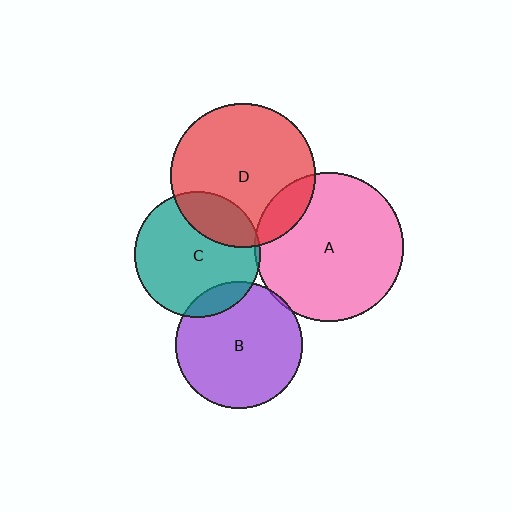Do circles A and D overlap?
Yes.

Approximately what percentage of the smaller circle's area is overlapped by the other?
Approximately 15%.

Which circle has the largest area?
Circle A (pink).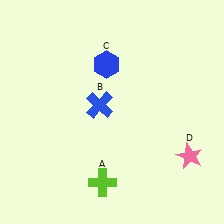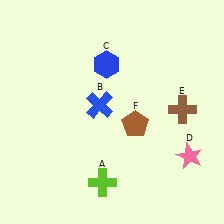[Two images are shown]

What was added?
A brown cross (E), a brown pentagon (F) were added in Image 2.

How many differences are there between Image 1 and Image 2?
There are 2 differences between the two images.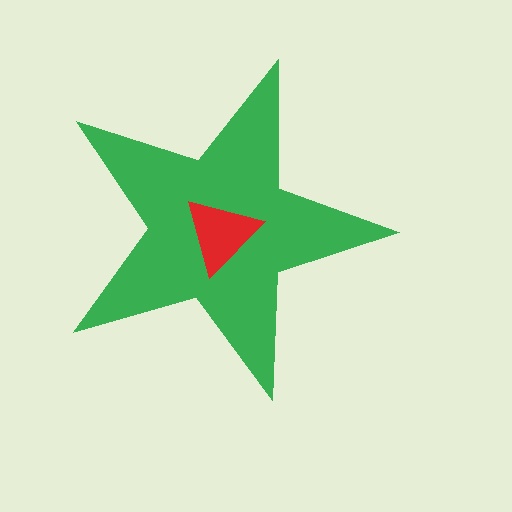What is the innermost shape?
The red triangle.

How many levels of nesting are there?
2.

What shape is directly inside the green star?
The red triangle.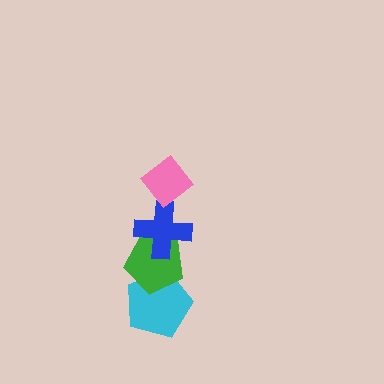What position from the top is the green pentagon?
The green pentagon is 3rd from the top.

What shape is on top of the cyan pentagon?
The green pentagon is on top of the cyan pentagon.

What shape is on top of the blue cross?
The pink diamond is on top of the blue cross.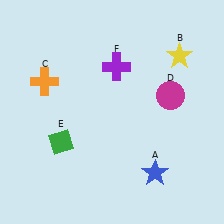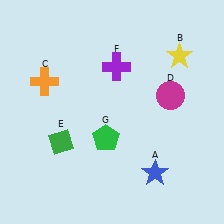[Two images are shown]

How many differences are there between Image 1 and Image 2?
There is 1 difference between the two images.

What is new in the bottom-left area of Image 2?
A green pentagon (G) was added in the bottom-left area of Image 2.